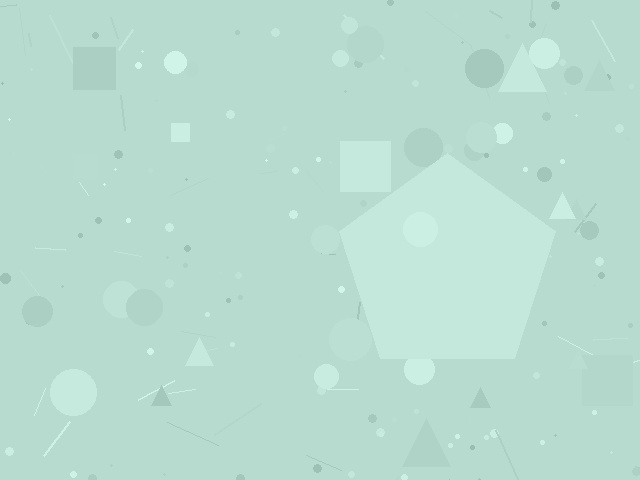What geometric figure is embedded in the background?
A pentagon is embedded in the background.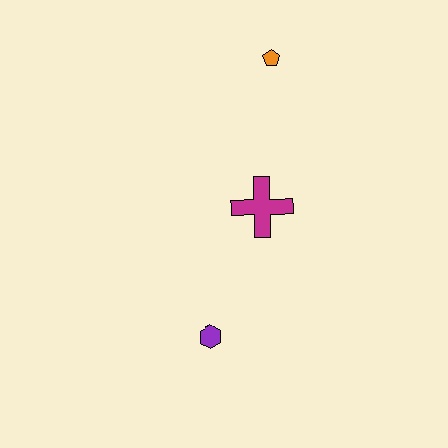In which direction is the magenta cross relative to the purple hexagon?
The magenta cross is above the purple hexagon.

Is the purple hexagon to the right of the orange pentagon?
No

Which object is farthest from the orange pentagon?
The purple hexagon is farthest from the orange pentagon.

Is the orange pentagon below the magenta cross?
No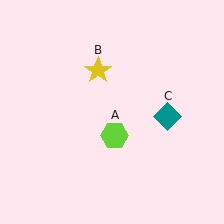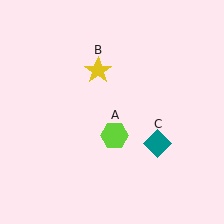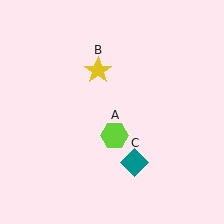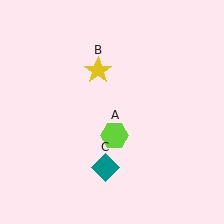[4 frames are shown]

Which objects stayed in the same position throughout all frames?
Lime hexagon (object A) and yellow star (object B) remained stationary.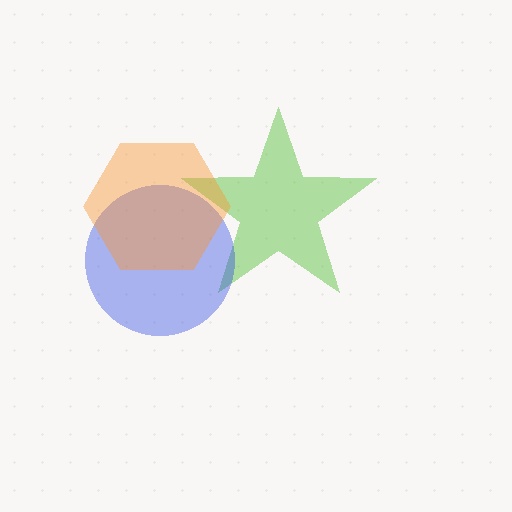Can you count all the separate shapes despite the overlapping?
Yes, there are 3 separate shapes.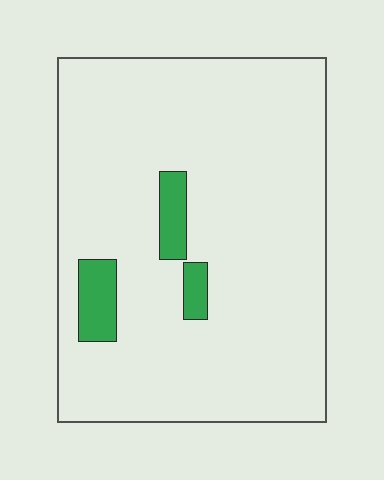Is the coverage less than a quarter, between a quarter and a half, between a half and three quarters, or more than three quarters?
Less than a quarter.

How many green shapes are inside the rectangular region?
3.